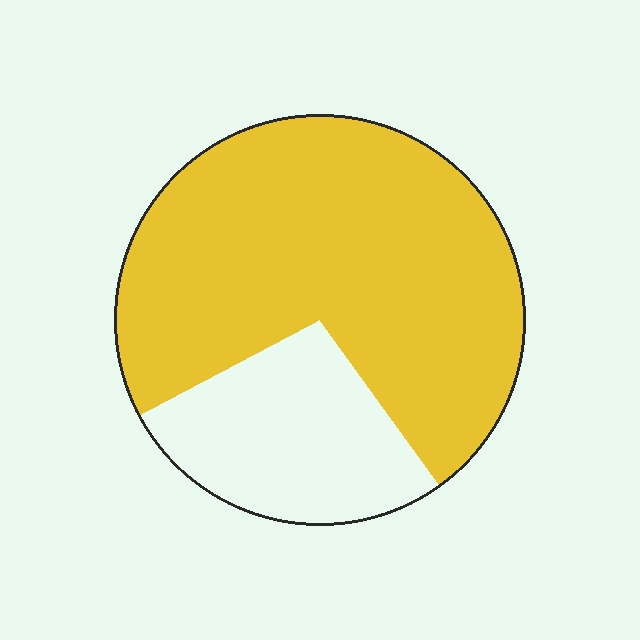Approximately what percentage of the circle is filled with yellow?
Approximately 75%.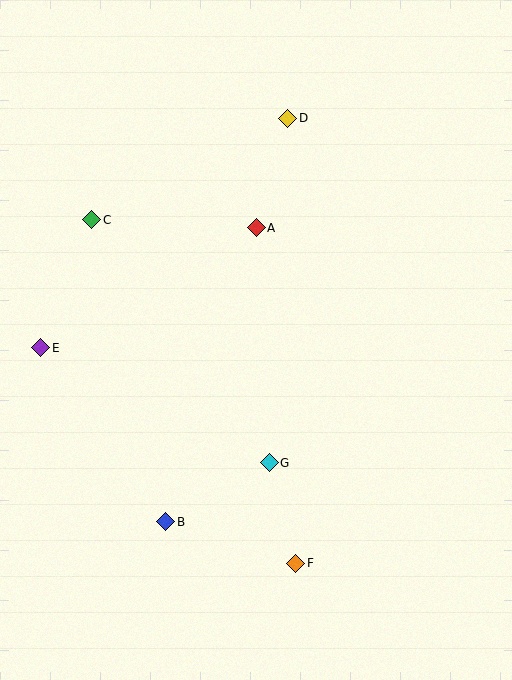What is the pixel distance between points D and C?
The distance between D and C is 220 pixels.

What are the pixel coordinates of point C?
Point C is at (92, 220).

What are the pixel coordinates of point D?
Point D is at (288, 118).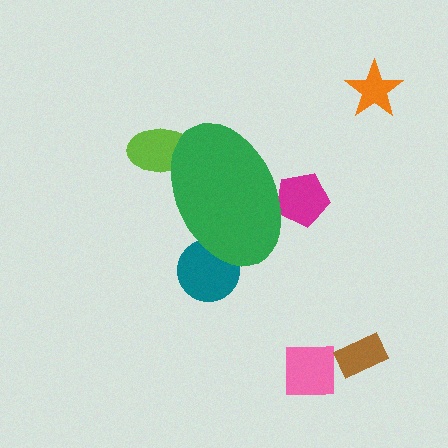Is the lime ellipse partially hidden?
Yes, the lime ellipse is partially hidden behind the green ellipse.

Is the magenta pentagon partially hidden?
Yes, the magenta pentagon is partially hidden behind the green ellipse.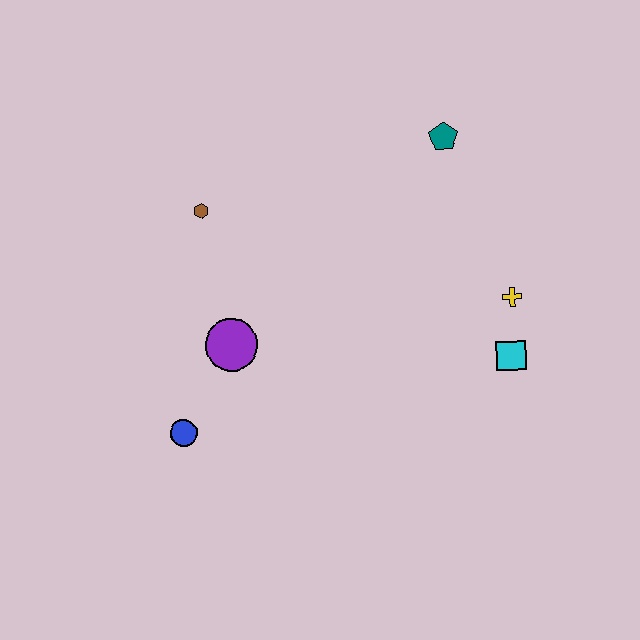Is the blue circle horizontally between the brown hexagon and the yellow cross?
No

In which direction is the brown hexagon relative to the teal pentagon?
The brown hexagon is to the left of the teal pentagon.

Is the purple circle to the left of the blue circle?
No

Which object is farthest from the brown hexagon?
The cyan square is farthest from the brown hexagon.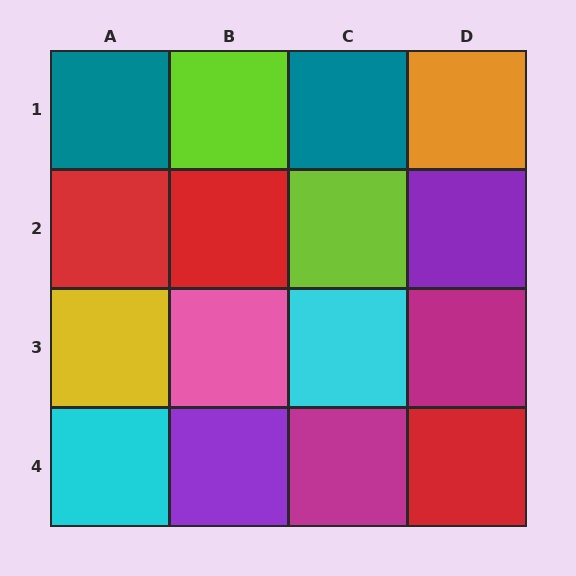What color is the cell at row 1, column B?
Lime.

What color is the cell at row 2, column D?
Purple.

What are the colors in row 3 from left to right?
Yellow, pink, cyan, magenta.